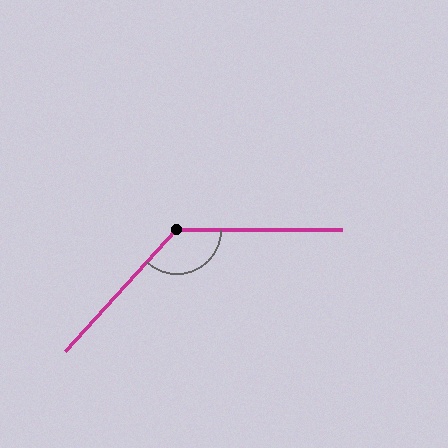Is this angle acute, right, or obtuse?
It is obtuse.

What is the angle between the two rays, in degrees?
Approximately 133 degrees.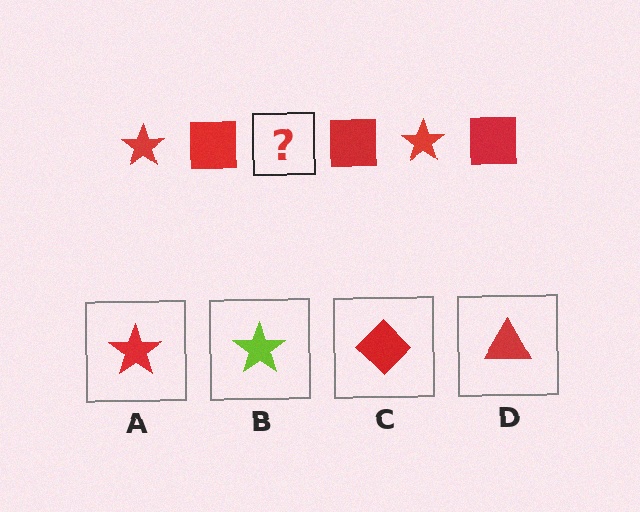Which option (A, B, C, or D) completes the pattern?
A.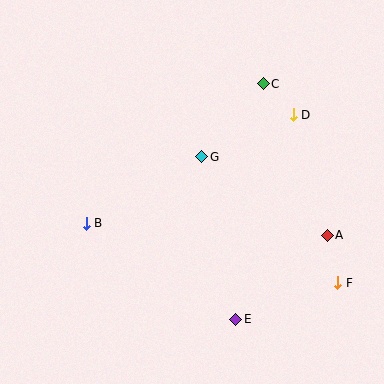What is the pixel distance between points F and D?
The distance between F and D is 174 pixels.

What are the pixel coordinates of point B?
Point B is at (86, 223).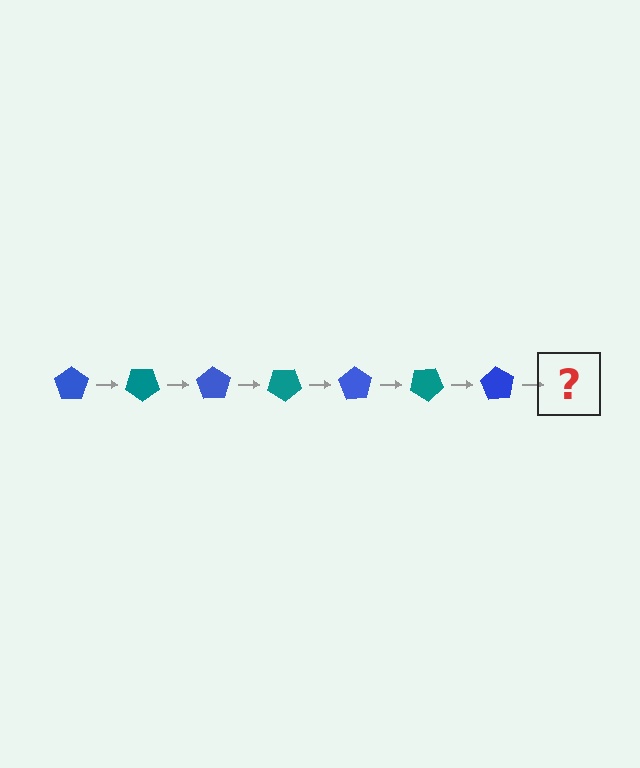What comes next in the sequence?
The next element should be a teal pentagon, rotated 245 degrees from the start.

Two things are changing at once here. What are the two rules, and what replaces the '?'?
The two rules are that it rotates 35 degrees each step and the color cycles through blue and teal. The '?' should be a teal pentagon, rotated 245 degrees from the start.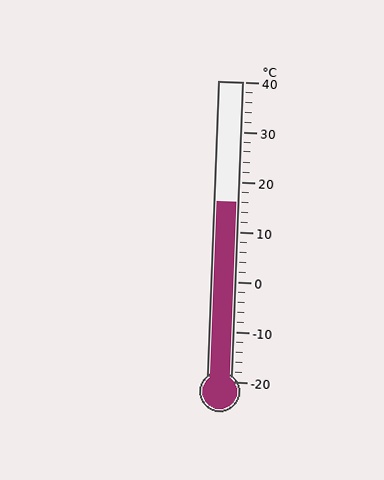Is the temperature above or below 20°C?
The temperature is below 20°C.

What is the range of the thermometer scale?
The thermometer scale ranges from -20°C to 40°C.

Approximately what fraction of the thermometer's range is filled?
The thermometer is filled to approximately 60% of its range.